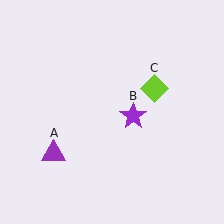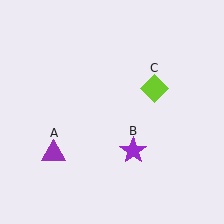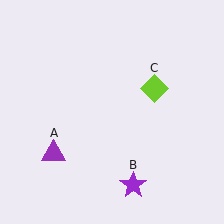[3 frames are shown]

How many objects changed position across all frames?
1 object changed position: purple star (object B).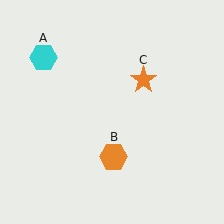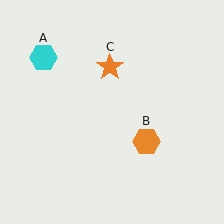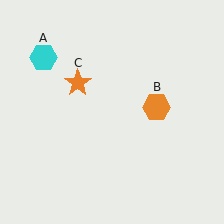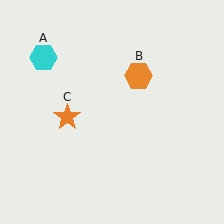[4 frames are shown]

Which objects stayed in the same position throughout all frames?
Cyan hexagon (object A) remained stationary.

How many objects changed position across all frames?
2 objects changed position: orange hexagon (object B), orange star (object C).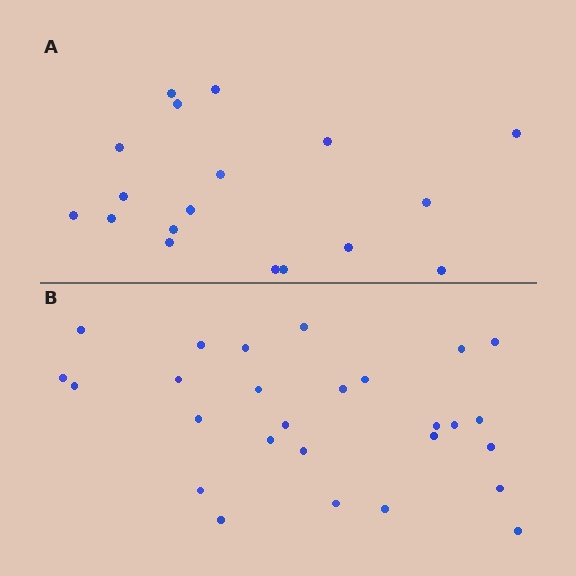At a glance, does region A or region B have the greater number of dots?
Region B (the bottom region) has more dots.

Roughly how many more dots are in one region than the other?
Region B has roughly 8 or so more dots than region A.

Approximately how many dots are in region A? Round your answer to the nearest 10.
About 20 dots. (The exact count is 18, which rounds to 20.)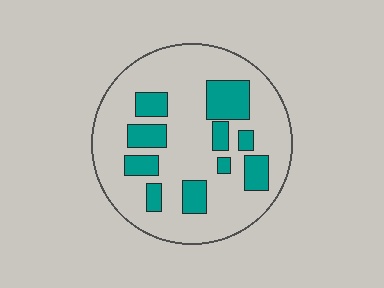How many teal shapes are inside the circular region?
10.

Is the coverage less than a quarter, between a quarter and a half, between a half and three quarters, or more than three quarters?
Less than a quarter.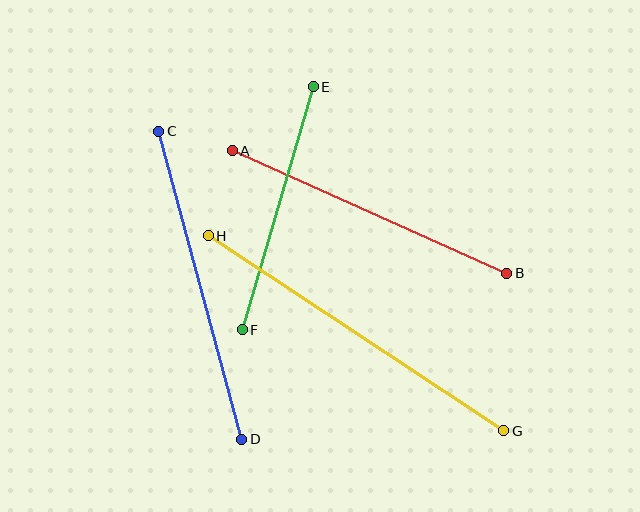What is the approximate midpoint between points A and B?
The midpoint is at approximately (370, 212) pixels.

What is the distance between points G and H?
The distance is approximately 354 pixels.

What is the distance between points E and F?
The distance is approximately 253 pixels.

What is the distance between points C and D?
The distance is approximately 319 pixels.